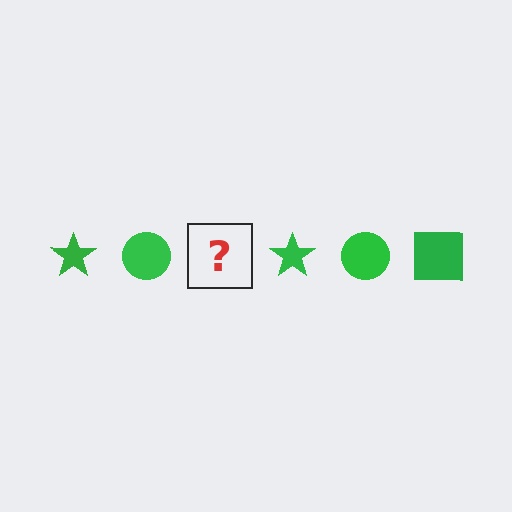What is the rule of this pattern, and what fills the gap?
The rule is that the pattern cycles through star, circle, square shapes in green. The gap should be filled with a green square.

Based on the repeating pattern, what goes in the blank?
The blank should be a green square.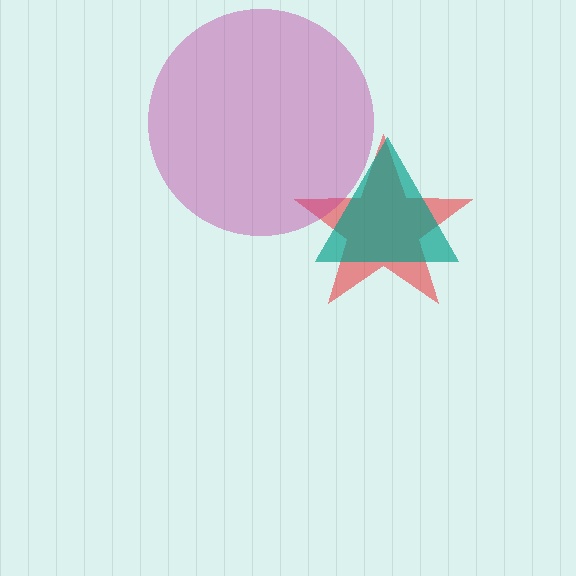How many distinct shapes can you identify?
There are 3 distinct shapes: a red star, a magenta circle, a teal triangle.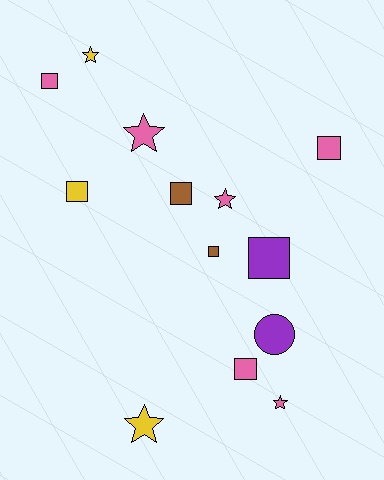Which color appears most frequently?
Pink, with 6 objects.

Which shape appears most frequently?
Square, with 7 objects.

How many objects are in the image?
There are 13 objects.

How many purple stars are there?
There are no purple stars.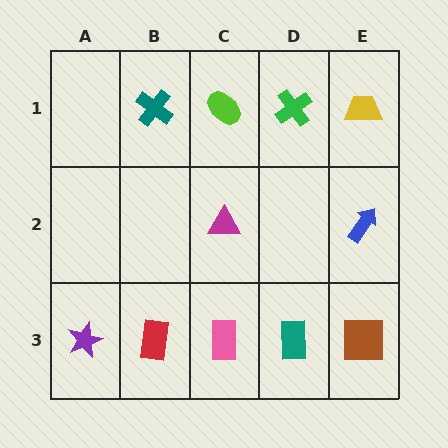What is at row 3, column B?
A red rectangle.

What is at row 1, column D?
A green cross.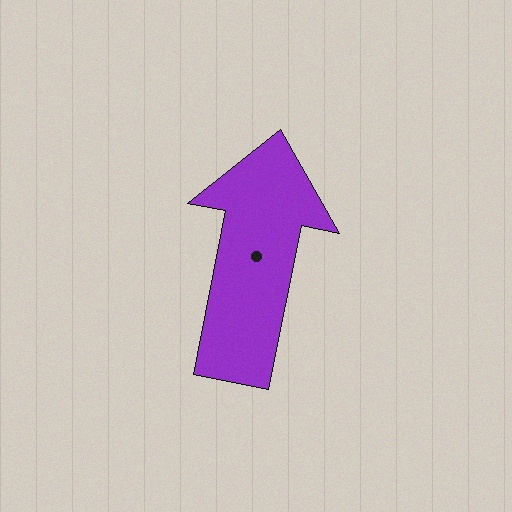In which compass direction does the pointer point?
North.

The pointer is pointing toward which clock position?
Roughly 12 o'clock.